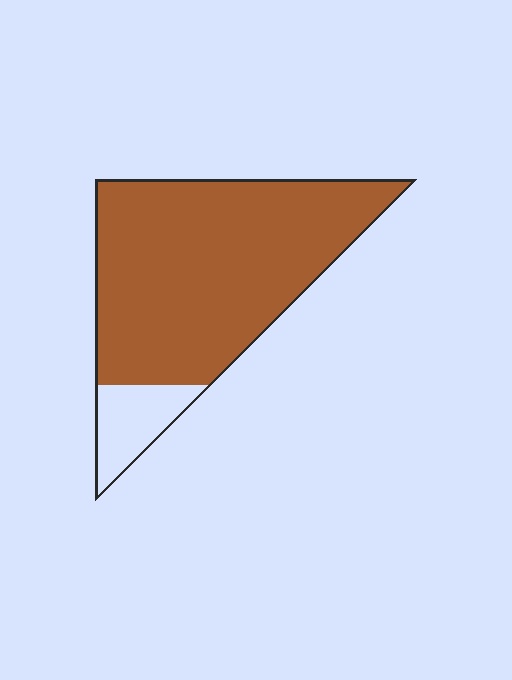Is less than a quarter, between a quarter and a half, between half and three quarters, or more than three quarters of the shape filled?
More than three quarters.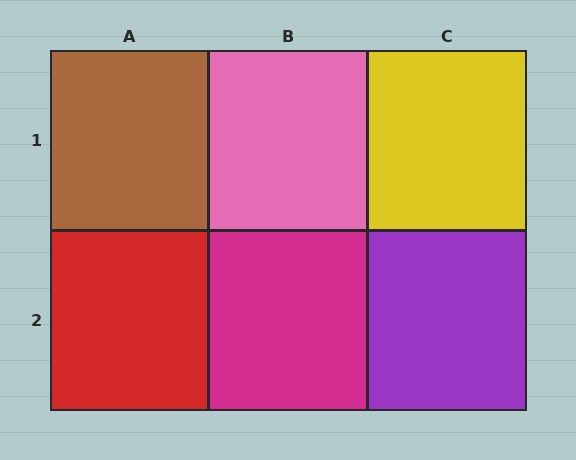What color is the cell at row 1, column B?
Pink.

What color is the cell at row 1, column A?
Brown.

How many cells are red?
1 cell is red.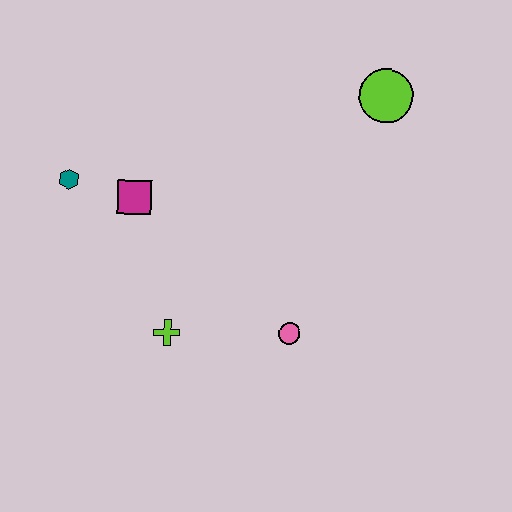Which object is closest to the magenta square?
The teal hexagon is closest to the magenta square.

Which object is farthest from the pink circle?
The teal hexagon is farthest from the pink circle.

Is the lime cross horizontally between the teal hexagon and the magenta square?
No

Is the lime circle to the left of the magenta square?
No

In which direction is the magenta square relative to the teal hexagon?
The magenta square is to the right of the teal hexagon.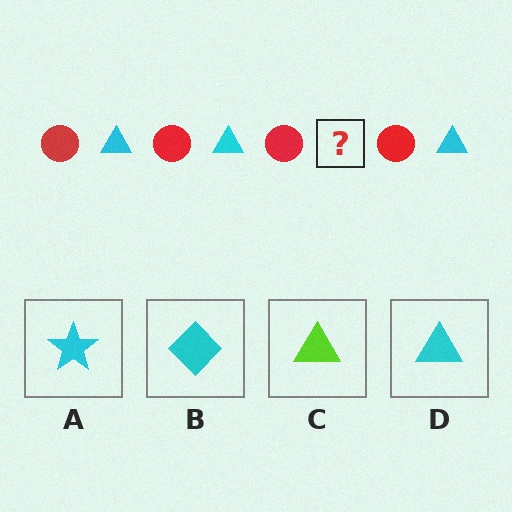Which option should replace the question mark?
Option D.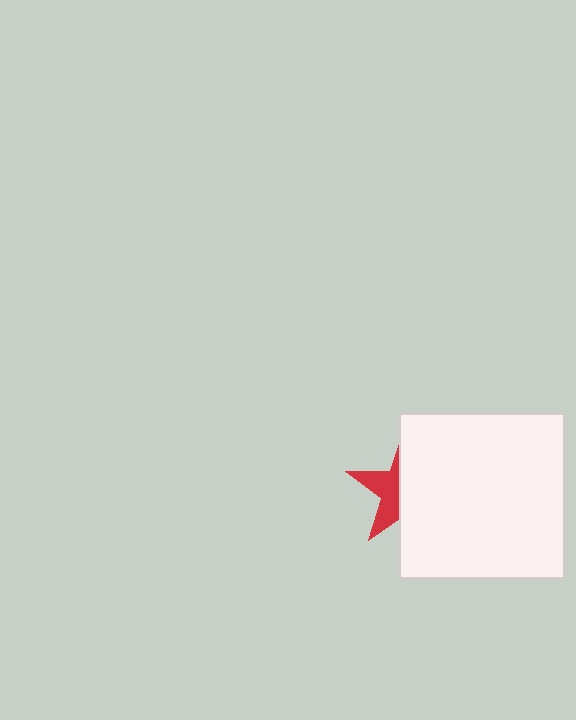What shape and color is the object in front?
The object in front is a white square.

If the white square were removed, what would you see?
You would see the complete red star.